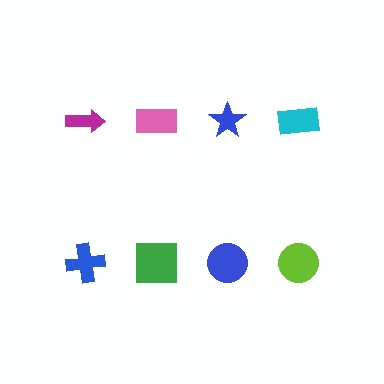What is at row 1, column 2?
A pink rectangle.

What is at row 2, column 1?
A blue cross.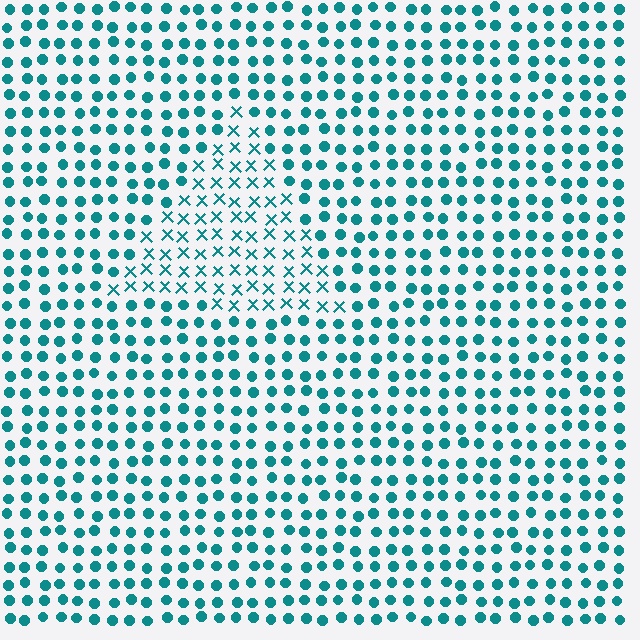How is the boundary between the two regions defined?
The boundary is defined by a change in element shape: X marks inside vs. circles outside. All elements share the same color and spacing.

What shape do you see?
I see a triangle.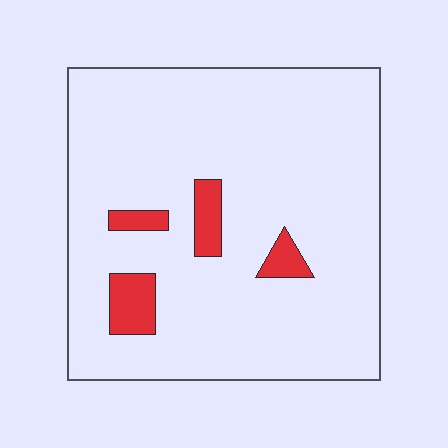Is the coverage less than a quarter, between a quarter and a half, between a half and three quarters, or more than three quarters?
Less than a quarter.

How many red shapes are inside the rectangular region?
4.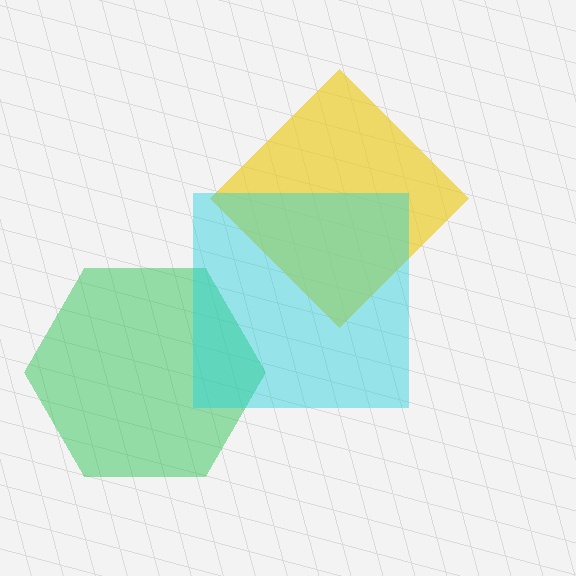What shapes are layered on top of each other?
The layered shapes are: a yellow diamond, a green hexagon, a cyan square.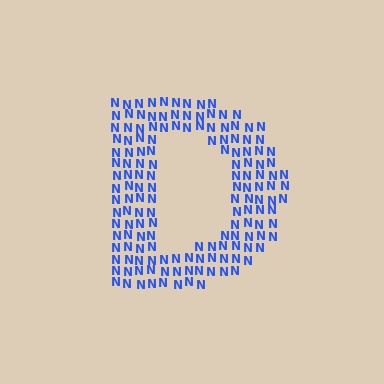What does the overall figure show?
The overall figure shows the letter D.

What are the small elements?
The small elements are letter N's.